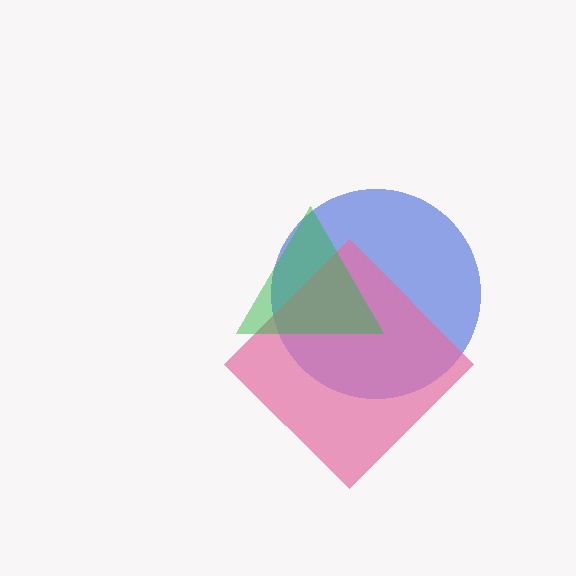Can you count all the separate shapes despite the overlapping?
Yes, there are 3 separate shapes.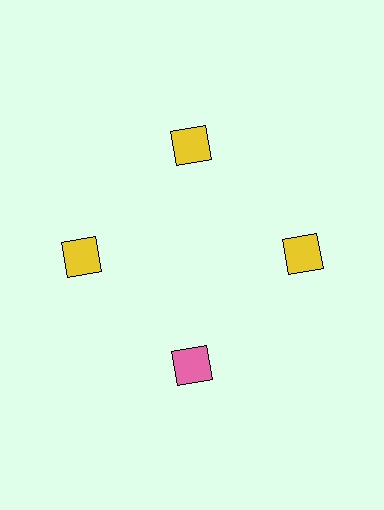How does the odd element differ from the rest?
It has a different color: pink instead of yellow.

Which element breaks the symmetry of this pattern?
The pink diamond at roughly the 6 o'clock position breaks the symmetry. All other shapes are yellow diamonds.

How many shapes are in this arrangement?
There are 4 shapes arranged in a ring pattern.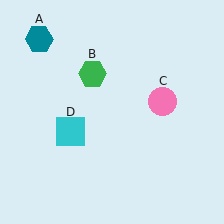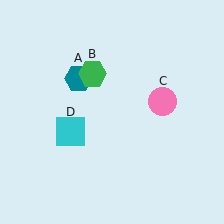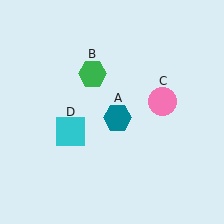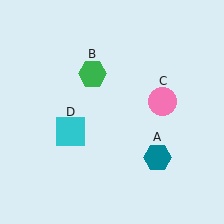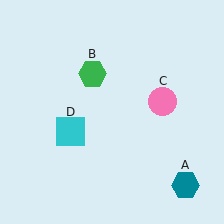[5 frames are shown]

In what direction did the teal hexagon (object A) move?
The teal hexagon (object A) moved down and to the right.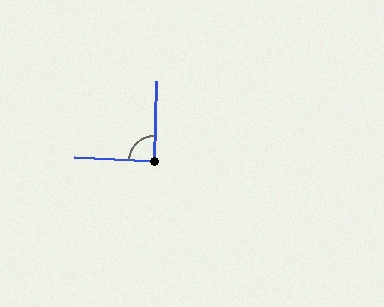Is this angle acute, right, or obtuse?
It is approximately a right angle.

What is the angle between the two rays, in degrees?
Approximately 88 degrees.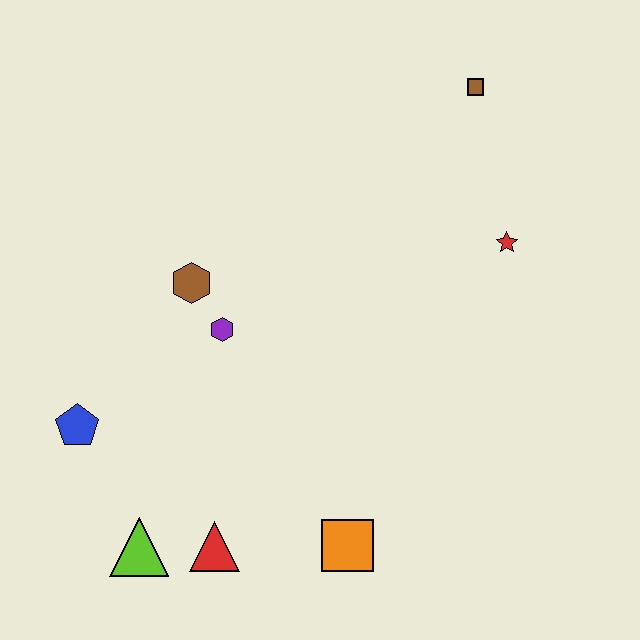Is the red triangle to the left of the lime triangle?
No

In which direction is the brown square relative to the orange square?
The brown square is above the orange square.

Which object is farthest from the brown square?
The lime triangle is farthest from the brown square.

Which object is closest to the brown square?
The red star is closest to the brown square.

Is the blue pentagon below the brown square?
Yes